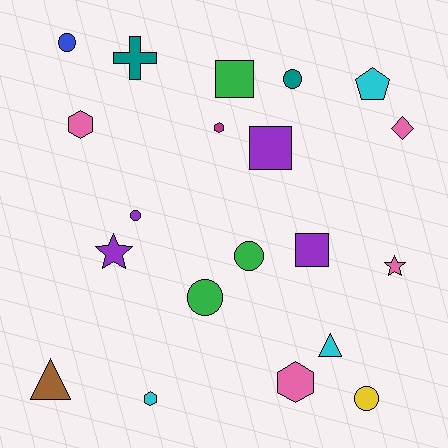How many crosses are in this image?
There is 1 cross.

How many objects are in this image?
There are 20 objects.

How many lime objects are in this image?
There are no lime objects.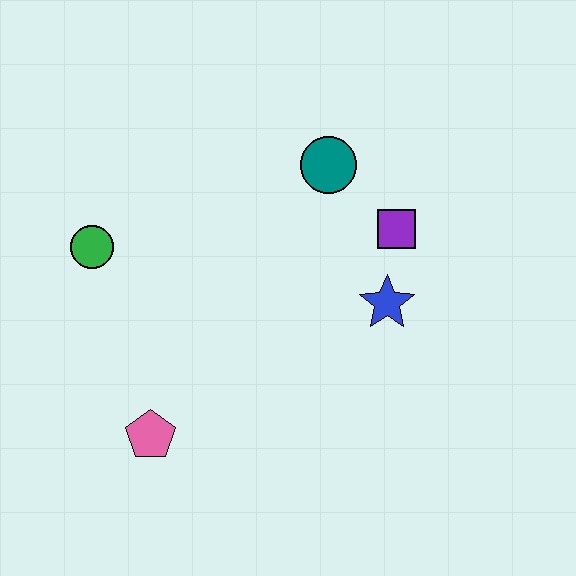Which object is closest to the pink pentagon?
The green circle is closest to the pink pentagon.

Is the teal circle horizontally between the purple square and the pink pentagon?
Yes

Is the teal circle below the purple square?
No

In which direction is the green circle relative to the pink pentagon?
The green circle is above the pink pentagon.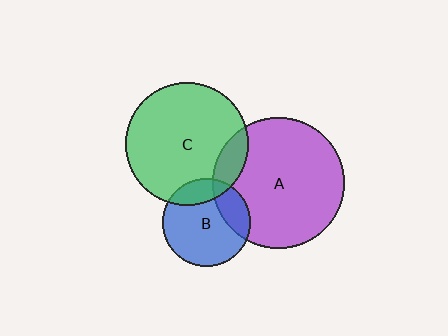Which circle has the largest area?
Circle A (purple).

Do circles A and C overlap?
Yes.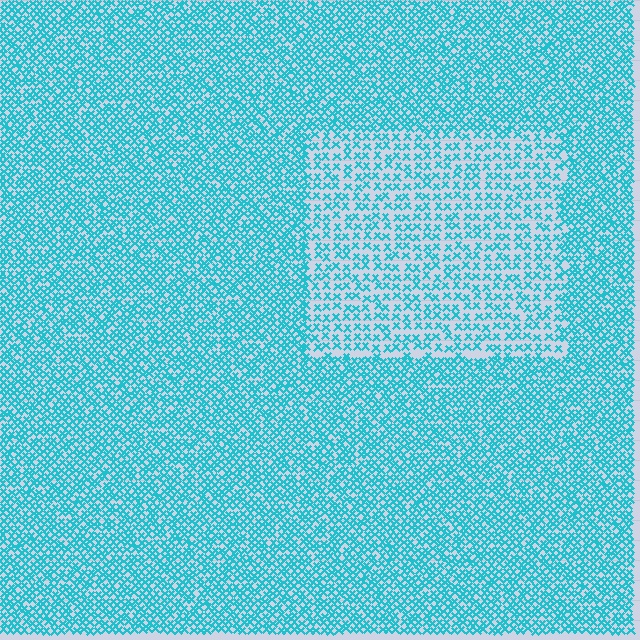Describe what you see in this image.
The image contains small cyan elements arranged at two different densities. A rectangle-shaped region is visible where the elements are less densely packed than the surrounding area.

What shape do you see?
I see a rectangle.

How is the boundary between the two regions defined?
The boundary is defined by a change in element density (approximately 1.9x ratio). All elements are the same color, size, and shape.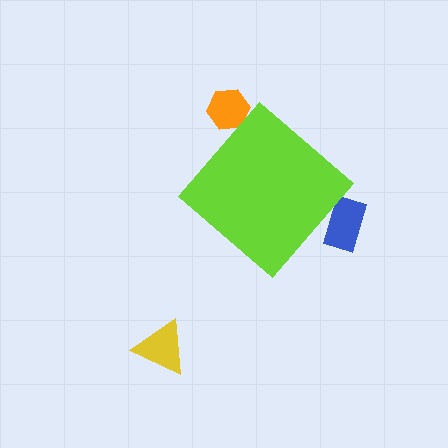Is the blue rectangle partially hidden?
Yes, the blue rectangle is partially hidden behind the lime diamond.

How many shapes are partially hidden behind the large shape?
2 shapes are partially hidden.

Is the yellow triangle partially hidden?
No, the yellow triangle is fully visible.